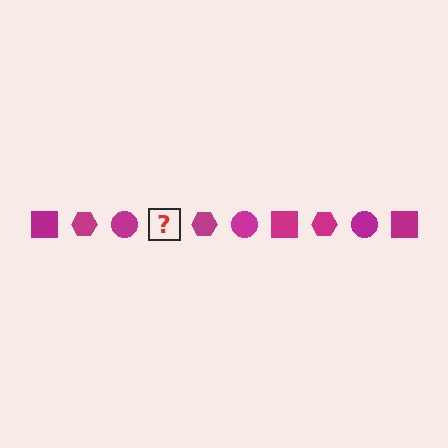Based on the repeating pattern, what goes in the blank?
The blank should be a magenta square.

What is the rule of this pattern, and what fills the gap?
The rule is that the pattern cycles through square, hexagon, circle shapes in magenta. The gap should be filled with a magenta square.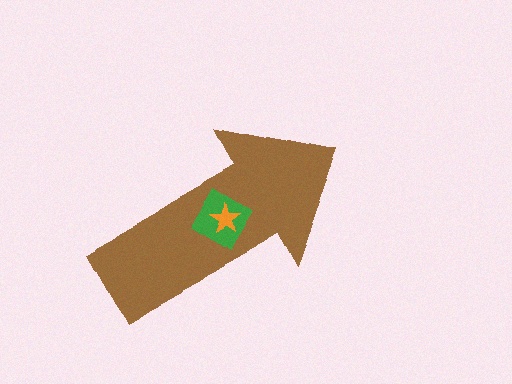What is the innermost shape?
The orange star.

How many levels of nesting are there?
3.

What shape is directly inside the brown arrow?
The green diamond.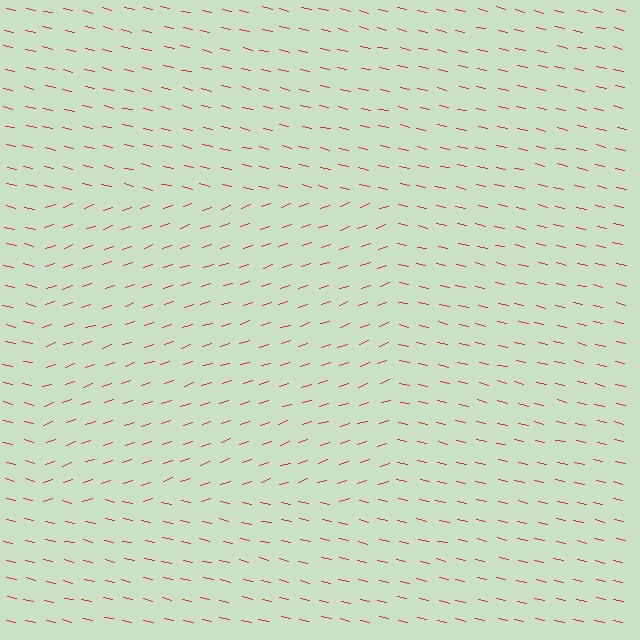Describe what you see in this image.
The image is filled with small red line segments. A rectangle region in the image has lines oriented differently from the surrounding lines, creating a visible texture boundary.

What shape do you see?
I see a rectangle.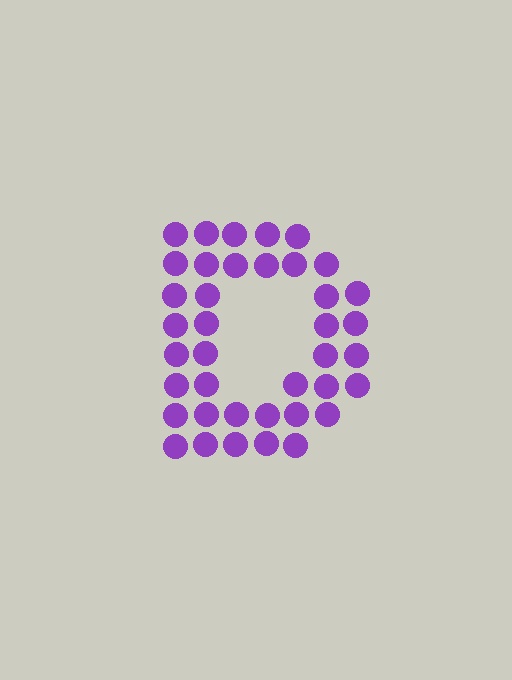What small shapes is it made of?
It is made of small circles.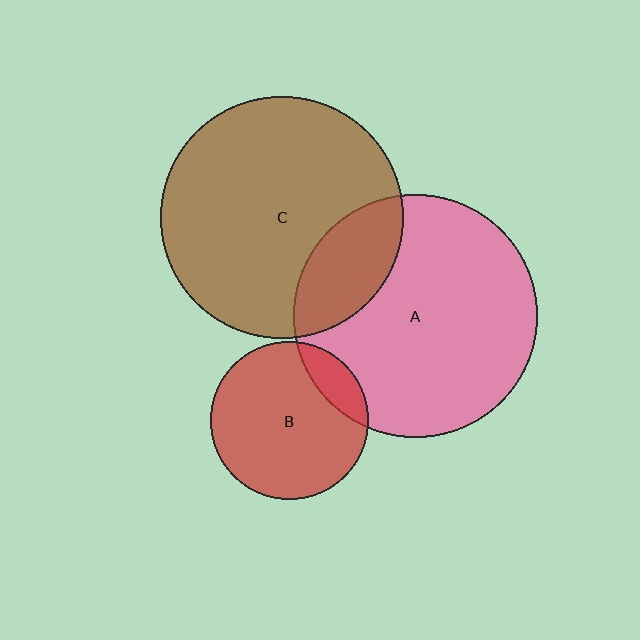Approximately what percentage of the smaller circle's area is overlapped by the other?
Approximately 20%.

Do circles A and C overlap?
Yes.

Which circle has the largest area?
Circle A (pink).